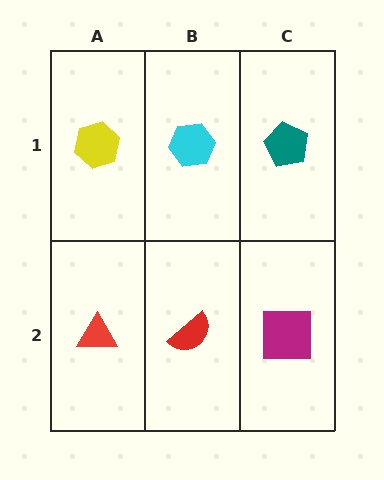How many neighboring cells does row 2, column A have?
2.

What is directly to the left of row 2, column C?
A red semicircle.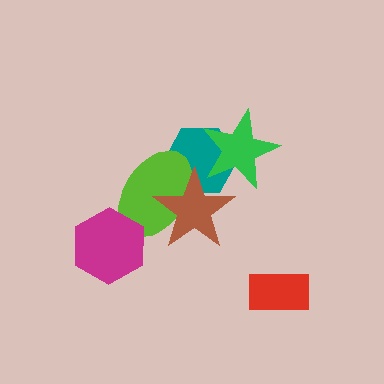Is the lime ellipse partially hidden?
Yes, it is partially covered by another shape.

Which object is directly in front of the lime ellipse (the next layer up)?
The brown star is directly in front of the lime ellipse.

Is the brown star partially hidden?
No, no other shape covers it.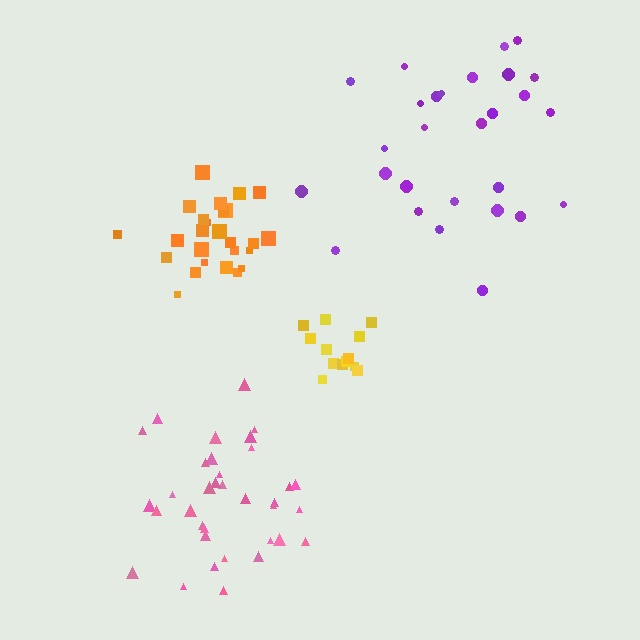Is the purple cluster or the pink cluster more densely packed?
Pink.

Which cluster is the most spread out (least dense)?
Purple.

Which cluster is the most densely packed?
Yellow.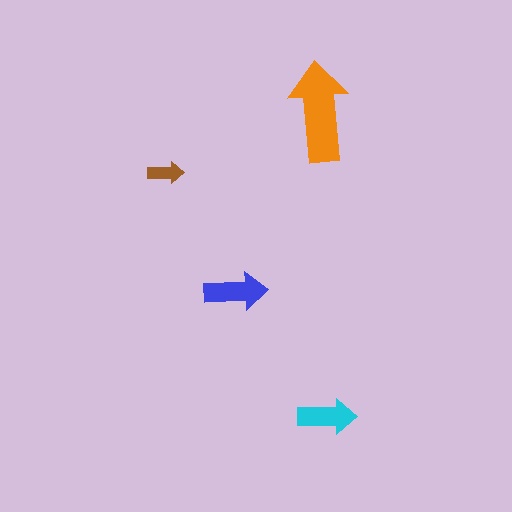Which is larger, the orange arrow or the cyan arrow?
The orange one.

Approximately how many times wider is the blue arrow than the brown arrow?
About 2 times wider.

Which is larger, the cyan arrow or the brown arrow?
The cyan one.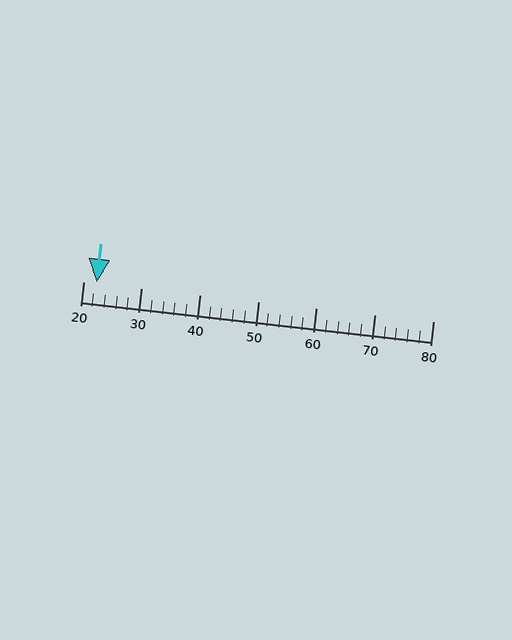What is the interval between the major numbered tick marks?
The major tick marks are spaced 10 units apart.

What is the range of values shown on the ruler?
The ruler shows values from 20 to 80.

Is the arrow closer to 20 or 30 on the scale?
The arrow is closer to 20.